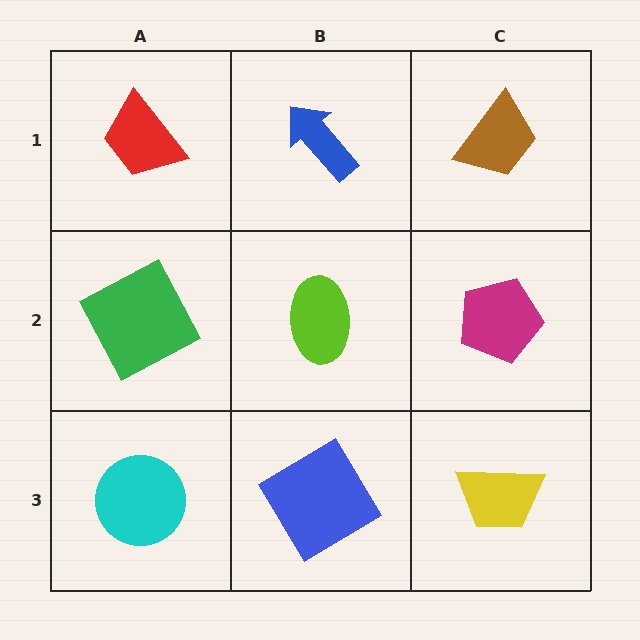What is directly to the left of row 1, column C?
A blue arrow.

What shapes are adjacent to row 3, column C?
A magenta pentagon (row 2, column C), a blue diamond (row 3, column B).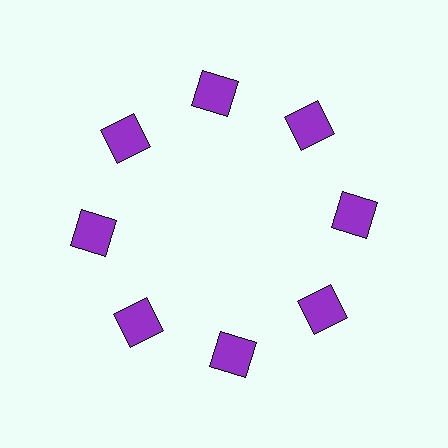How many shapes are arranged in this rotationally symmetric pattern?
There are 8 shapes, arranged in 8 groups of 1.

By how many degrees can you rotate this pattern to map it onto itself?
The pattern maps onto itself every 45 degrees of rotation.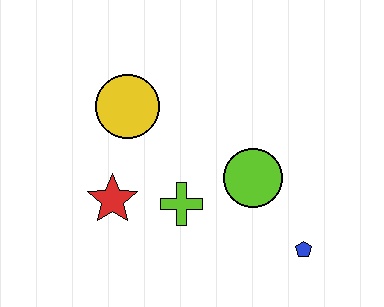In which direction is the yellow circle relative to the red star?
The yellow circle is above the red star.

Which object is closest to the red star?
The lime cross is closest to the red star.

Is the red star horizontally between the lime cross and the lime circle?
No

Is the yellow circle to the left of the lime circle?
Yes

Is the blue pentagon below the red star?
Yes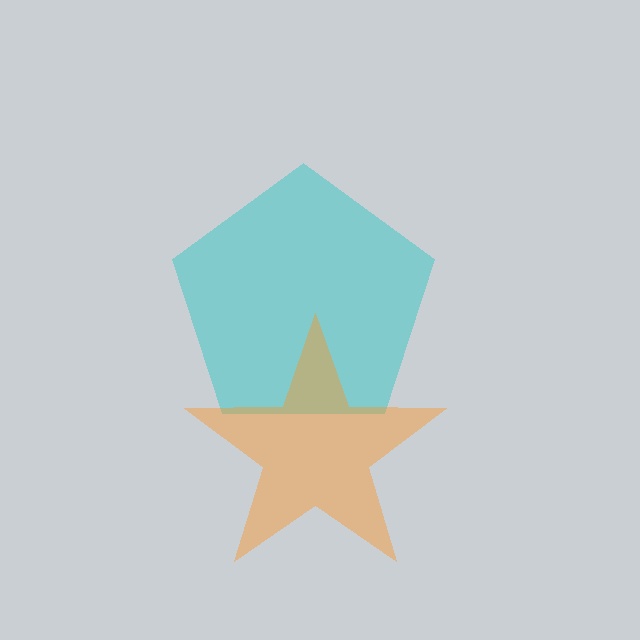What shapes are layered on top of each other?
The layered shapes are: a cyan pentagon, an orange star.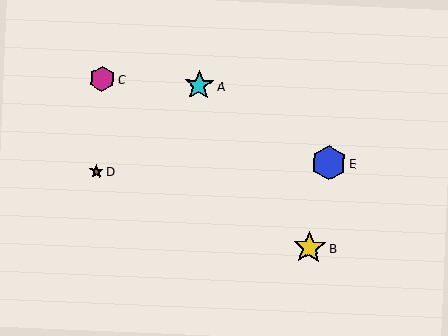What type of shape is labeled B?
Shape B is a yellow star.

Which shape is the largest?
The blue hexagon (labeled E) is the largest.